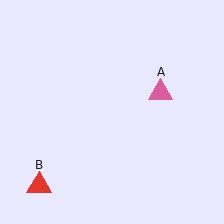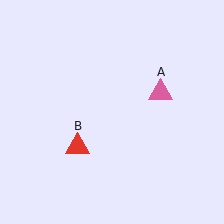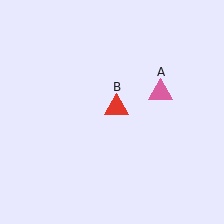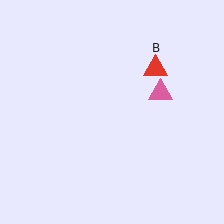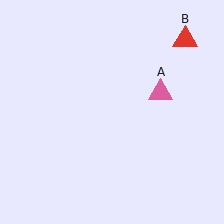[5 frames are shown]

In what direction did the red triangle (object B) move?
The red triangle (object B) moved up and to the right.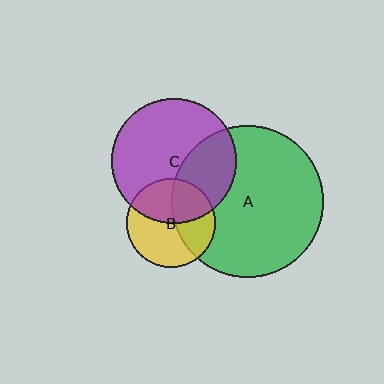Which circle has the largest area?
Circle A (green).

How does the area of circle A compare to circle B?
Approximately 2.9 times.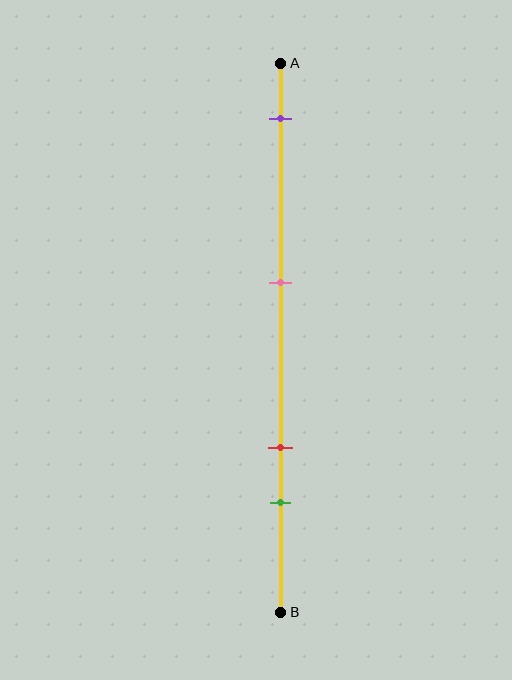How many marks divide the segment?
There are 4 marks dividing the segment.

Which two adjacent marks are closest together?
The red and green marks are the closest adjacent pair.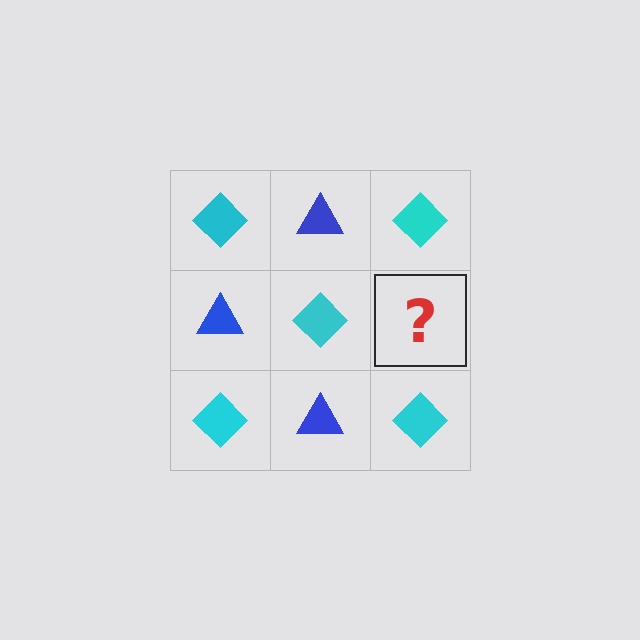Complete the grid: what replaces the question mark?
The question mark should be replaced with a blue triangle.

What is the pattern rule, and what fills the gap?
The rule is that it alternates cyan diamond and blue triangle in a checkerboard pattern. The gap should be filled with a blue triangle.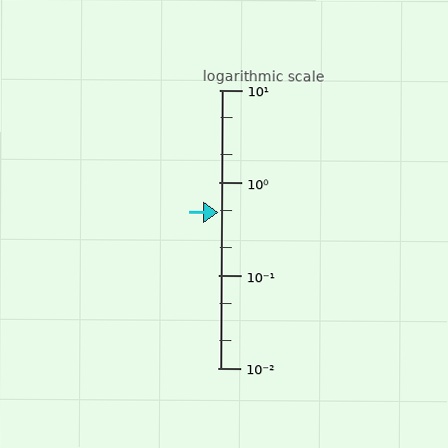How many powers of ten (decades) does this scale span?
The scale spans 3 decades, from 0.01 to 10.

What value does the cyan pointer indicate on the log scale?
The pointer indicates approximately 0.48.